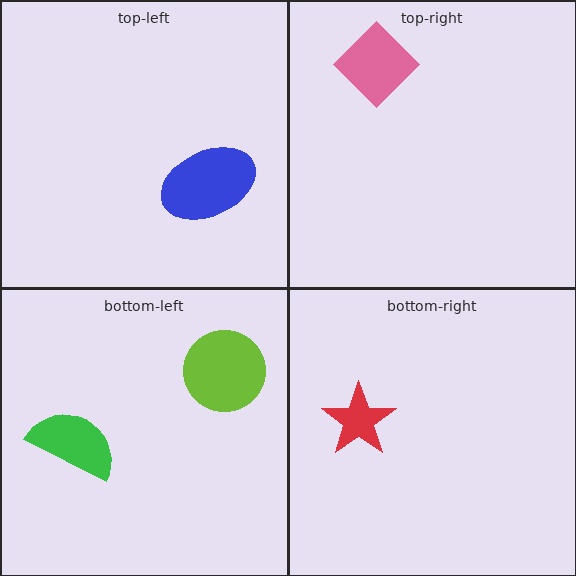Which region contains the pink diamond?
The top-right region.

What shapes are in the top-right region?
The pink diamond.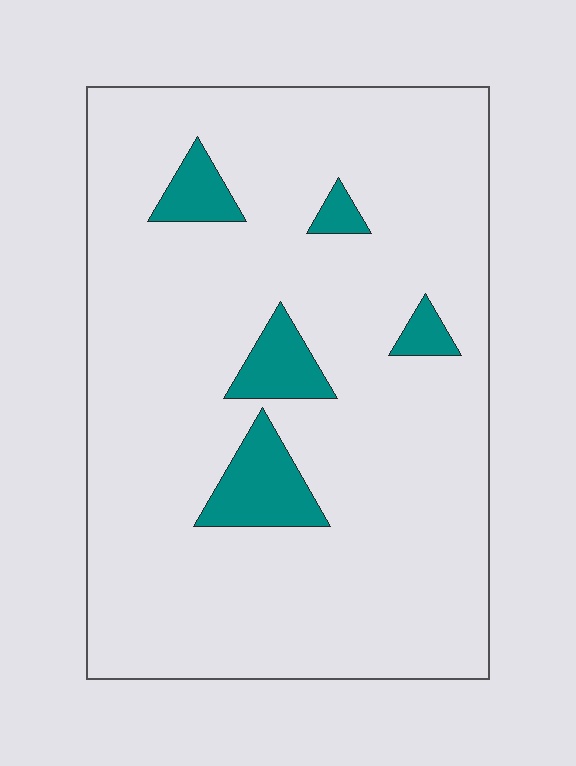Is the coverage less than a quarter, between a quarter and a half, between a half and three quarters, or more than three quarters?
Less than a quarter.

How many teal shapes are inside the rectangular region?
5.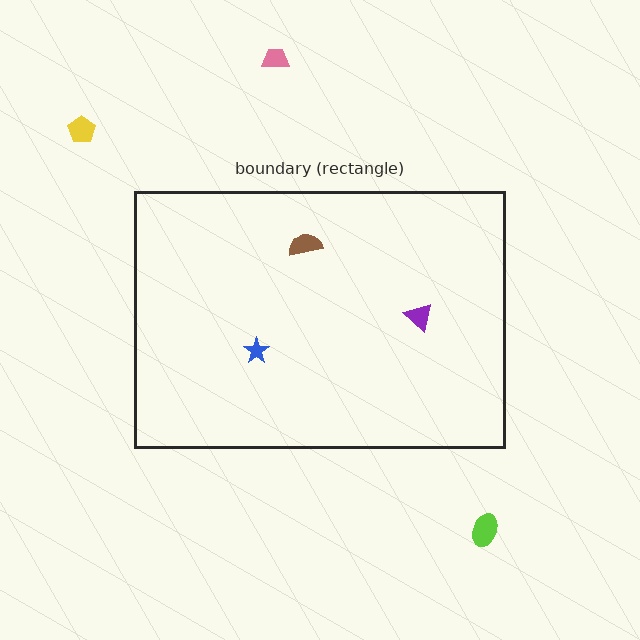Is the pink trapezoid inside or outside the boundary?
Outside.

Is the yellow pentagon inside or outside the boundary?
Outside.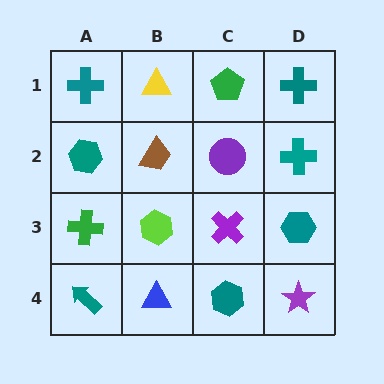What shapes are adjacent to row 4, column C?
A purple cross (row 3, column C), a blue triangle (row 4, column B), a purple star (row 4, column D).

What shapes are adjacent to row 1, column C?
A purple circle (row 2, column C), a yellow triangle (row 1, column B), a teal cross (row 1, column D).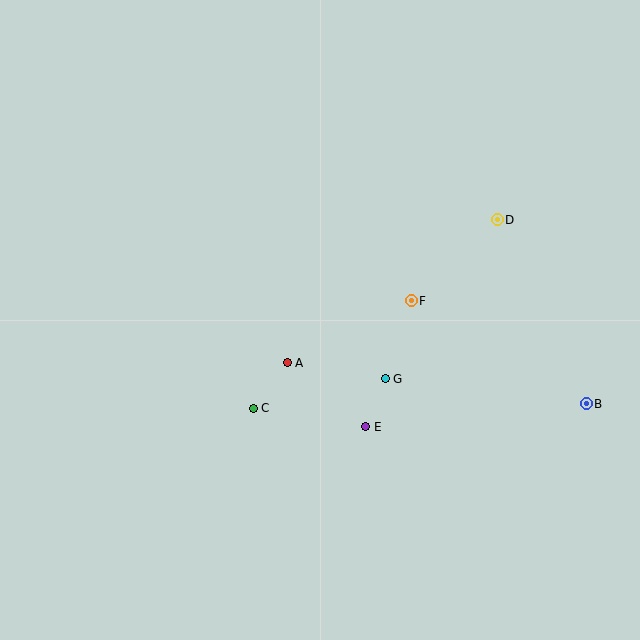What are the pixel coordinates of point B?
Point B is at (586, 404).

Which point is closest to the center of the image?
Point A at (287, 363) is closest to the center.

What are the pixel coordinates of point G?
Point G is at (385, 379).